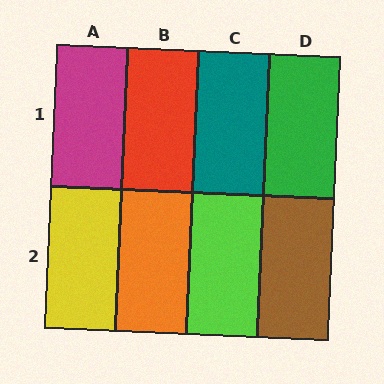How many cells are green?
1 cell is green.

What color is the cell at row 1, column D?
Green.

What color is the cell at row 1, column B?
Red.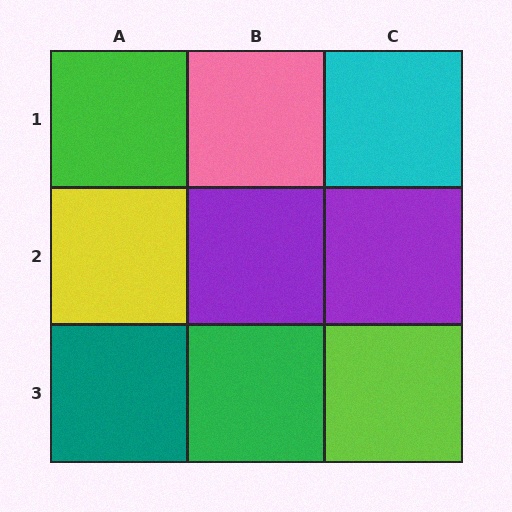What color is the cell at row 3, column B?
Green.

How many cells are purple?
2 cells are purple.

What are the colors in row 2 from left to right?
Yellow, purple, purple.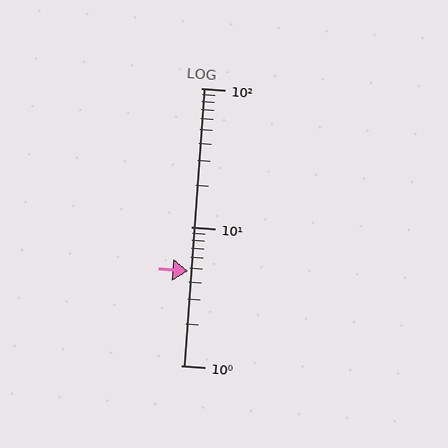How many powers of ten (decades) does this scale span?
The scale spans 2 decades, from 1 to 100.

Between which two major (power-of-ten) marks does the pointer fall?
The pointer is between 1 and 10.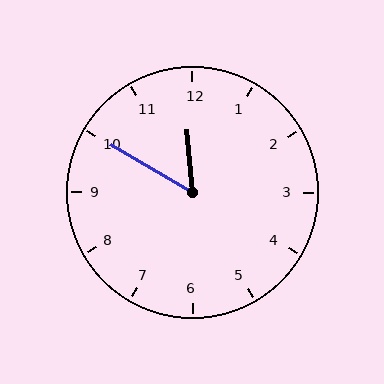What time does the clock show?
11:50.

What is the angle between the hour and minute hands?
Approximately 55 degrees.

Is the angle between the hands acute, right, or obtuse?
It is acute.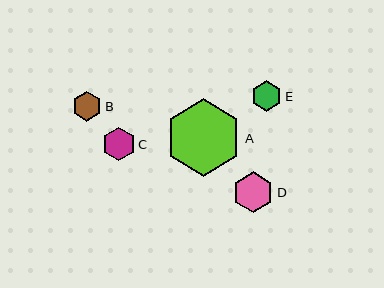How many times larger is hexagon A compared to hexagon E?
Hexagon A is approximately 2.5 times the size of hexagon E.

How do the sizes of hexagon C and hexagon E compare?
Hexagon C and hexagon E are approximately the same size.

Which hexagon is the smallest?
Hexagon B is the smallest with a size of approximately 30 pixels.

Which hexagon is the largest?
Hexagon A is the largest with a size of approximately 77 pixels.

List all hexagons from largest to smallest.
From largest to smallest: A, D, C, E, B.